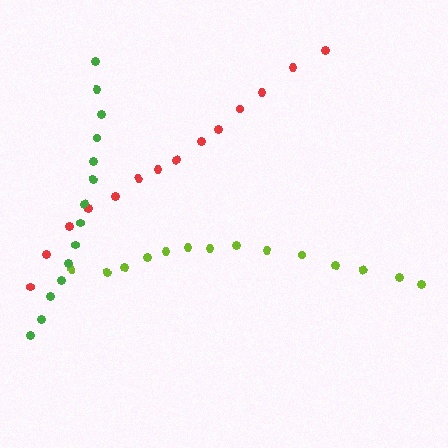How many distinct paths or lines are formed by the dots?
There are 3 distinct paths.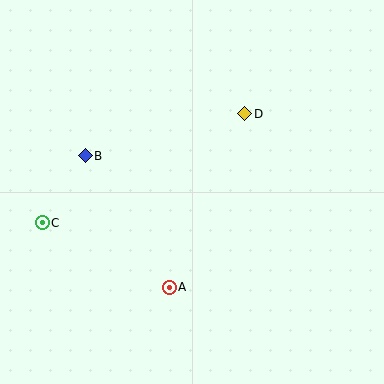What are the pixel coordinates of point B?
Point B is at (85, 156).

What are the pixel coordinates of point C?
Point C is at (42, 223).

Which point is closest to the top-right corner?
Point D is closest to the top-right corner.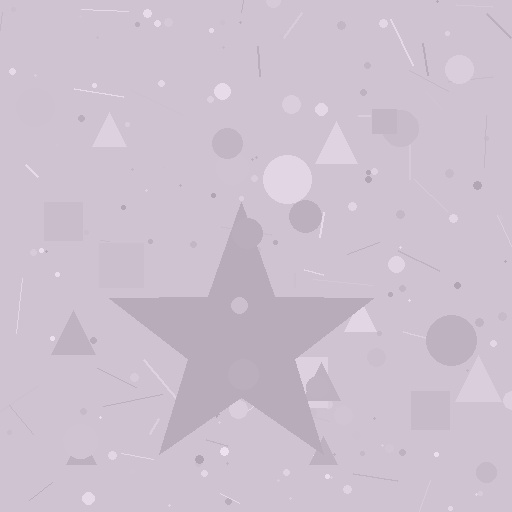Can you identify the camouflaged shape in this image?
The camouflaged shape is a star.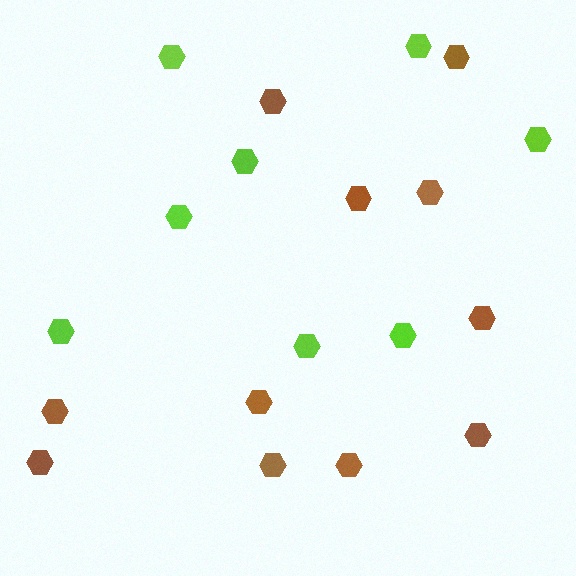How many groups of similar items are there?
There are 2 groups: one group of brown hexagons (11) and one group of lime hexagons (8).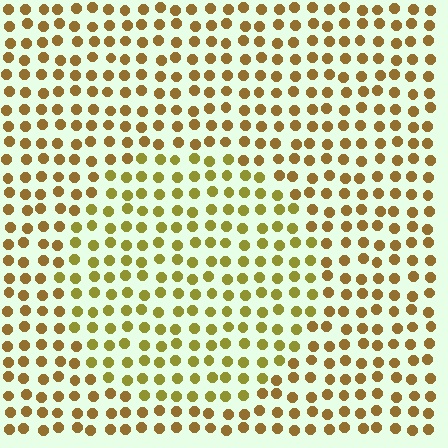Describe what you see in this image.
The image is filled with small brown elements in a uniform arrangement. A circle-shaped region is visible where the elements are tinted to a slightly different hue, forming a subtle color boundary.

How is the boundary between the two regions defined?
The boundary is defined purely by a slight shift in hue (about 24 degrees). Spacing, size, and orientation are identical on both sides.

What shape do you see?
I see a circle.